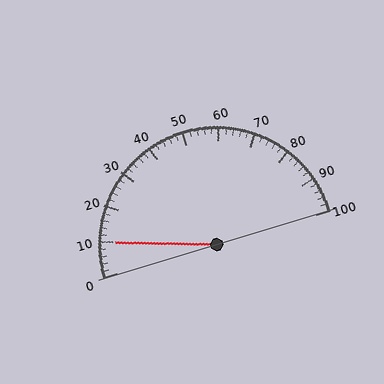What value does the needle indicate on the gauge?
The needle indicates approximately 10.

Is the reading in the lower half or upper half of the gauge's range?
The reading is in the lower half of the range (0 to 100).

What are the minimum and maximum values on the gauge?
The gauge ranges from 0 to 100.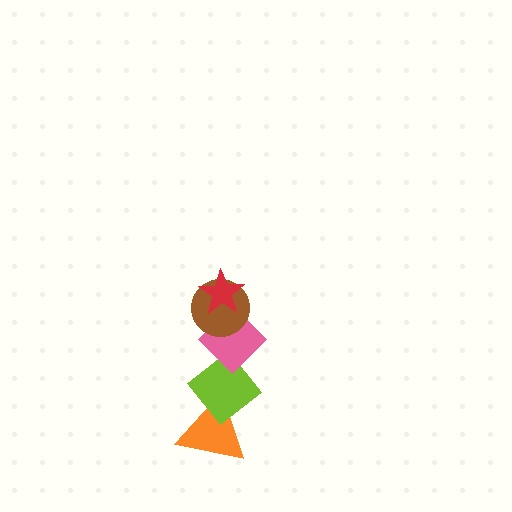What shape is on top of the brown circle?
The red star is on top of the brown circle.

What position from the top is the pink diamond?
The pink diamond is 3rd from the top.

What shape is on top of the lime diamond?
The pink diamond is on top of the lime diamond.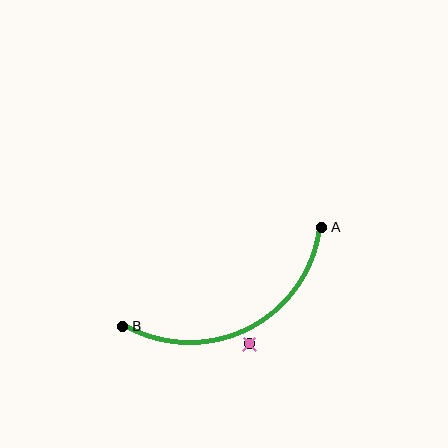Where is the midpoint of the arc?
The arc midpoint is the point on the curve farthest from the straight line joining A and B. It sits below that line.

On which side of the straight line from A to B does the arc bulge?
The arc bulges below the straight line connecting A and B.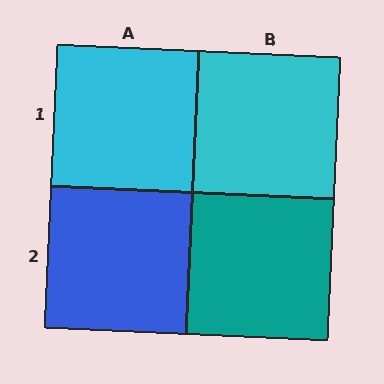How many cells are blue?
1 cell is blue.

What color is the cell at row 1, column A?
Cyan.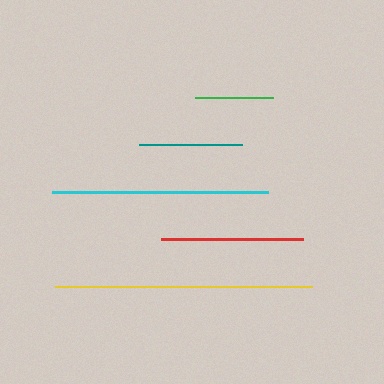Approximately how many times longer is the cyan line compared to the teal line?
The cyan line is approximately 2.1 times the length of the teal line.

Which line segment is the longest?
The yellow line is the longest at approximately 257 pixels.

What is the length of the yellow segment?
The yellow segment is approximately 257 pixels long.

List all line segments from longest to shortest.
From longest to shortest: yellow, cyan, red, teal, green.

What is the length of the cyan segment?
The cyan segment is approximately 216 pixels long.